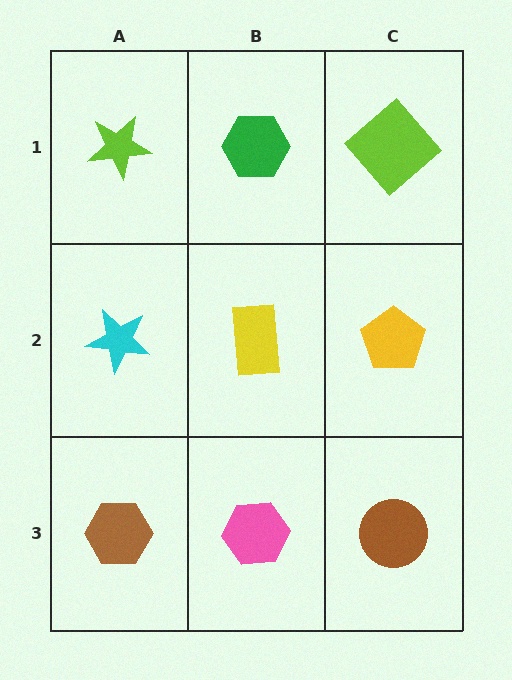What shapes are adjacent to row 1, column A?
A cyan star (row 2, column A), a green hexagon (row 1, column B).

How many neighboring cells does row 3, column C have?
2.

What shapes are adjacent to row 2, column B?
A green hexagon (row 1, column B), a pink hexagon (row 3, column B), a cyan star (row 2, column A), a yellow pentagon (row 2, column C).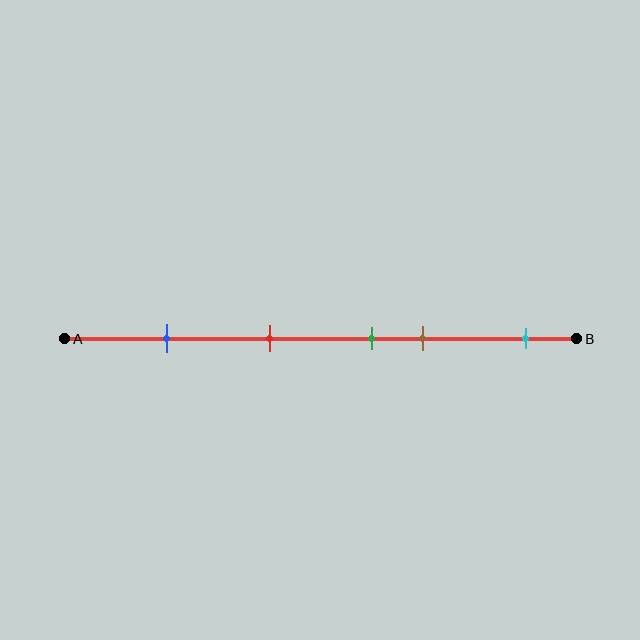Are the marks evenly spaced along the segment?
No, the marks are not evenly spaced.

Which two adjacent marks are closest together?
The green and brown marks are the closest adjacent pair.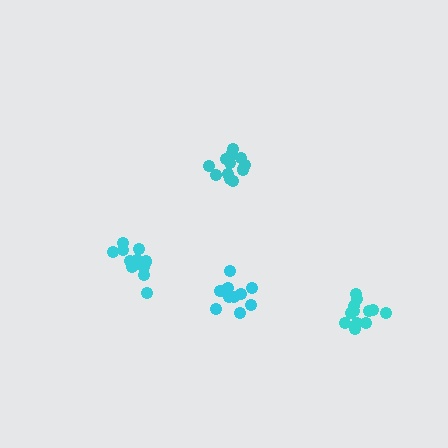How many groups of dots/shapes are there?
There are 4 groups.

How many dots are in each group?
Group 1: 12 dots, Group 2: 12 dots, Group 3: 13 dots, Group 4: 13 dots (50 total).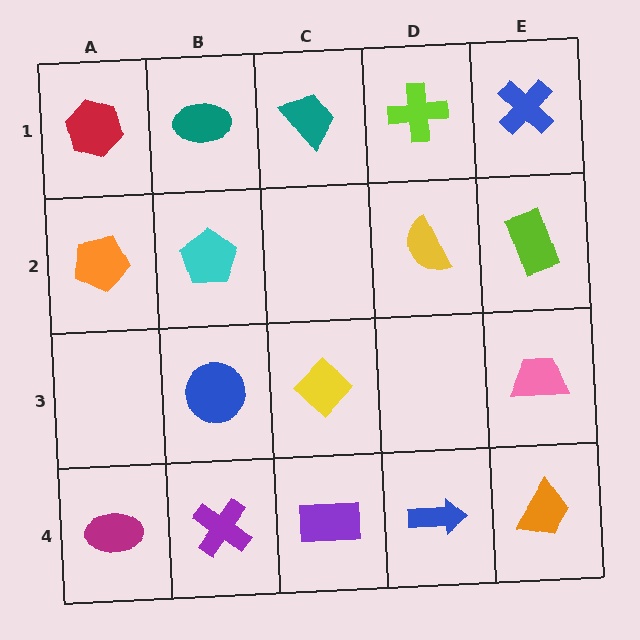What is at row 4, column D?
A blue arrow.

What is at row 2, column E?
A lime rectangle.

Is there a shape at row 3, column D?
No, that cell is empty.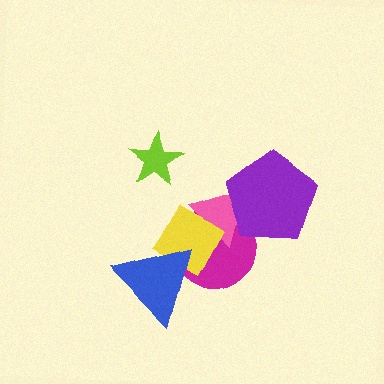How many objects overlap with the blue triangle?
2 objects overlap with the blue triangle.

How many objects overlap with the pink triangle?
3 objects overlap with the pink triangle.